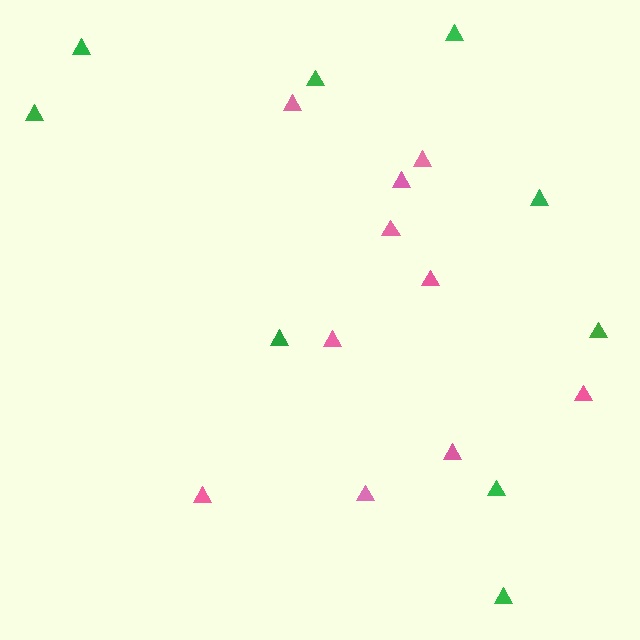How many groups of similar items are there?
There are 2 groups: one group of pink triangles (10) and one group of green triangles (9).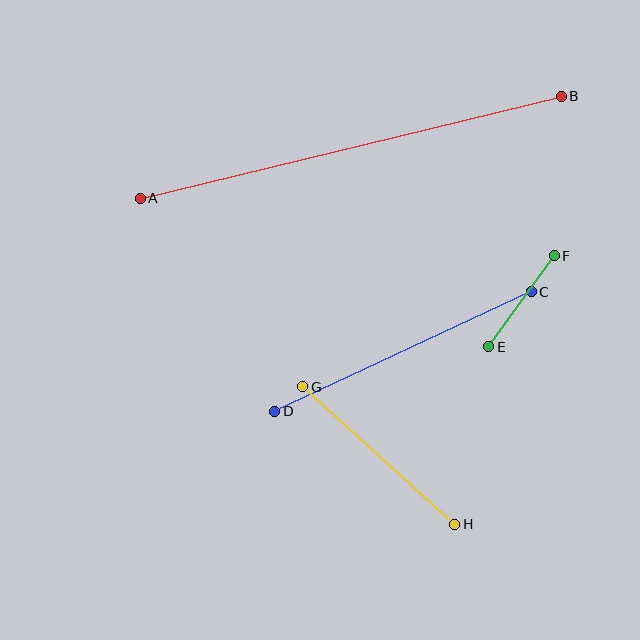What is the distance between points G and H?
The distance is approximately 205 pixels.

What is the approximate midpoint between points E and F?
The midpoint is at approximately (522, 301) pixels.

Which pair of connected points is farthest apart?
Points A and B are farthest apart.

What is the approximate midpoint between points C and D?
The midpoint is at approximately (403, 352) pixels.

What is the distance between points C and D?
The distance is approximately 283 pixels.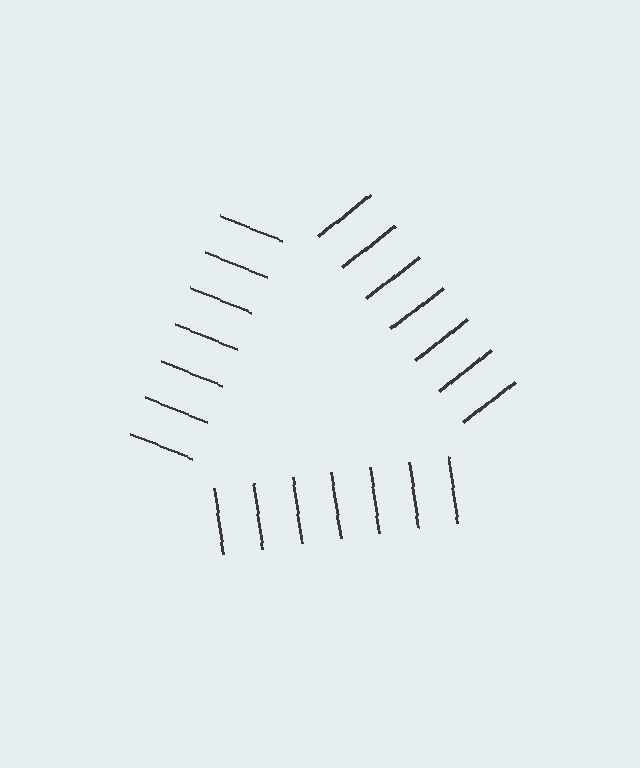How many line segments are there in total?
21 — 7 along each of the 3 edges.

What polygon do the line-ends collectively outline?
An illusory triangle — the line segments terminate on its edges but no continuous stroke is drawn.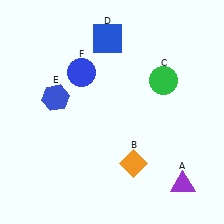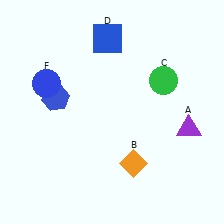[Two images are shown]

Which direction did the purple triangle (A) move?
The purple triangle (A) moved up.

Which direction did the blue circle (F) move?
The blue circle (F) moved left.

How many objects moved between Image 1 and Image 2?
2 objects moved between the two images.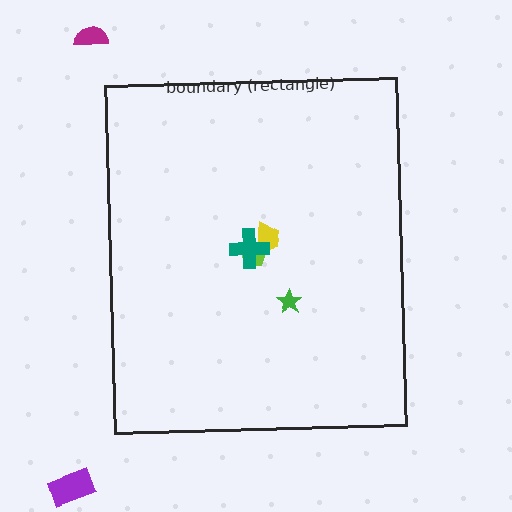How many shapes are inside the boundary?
4 inside, 2 outside.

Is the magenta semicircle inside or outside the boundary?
Outside.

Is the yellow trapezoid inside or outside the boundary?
Inside.